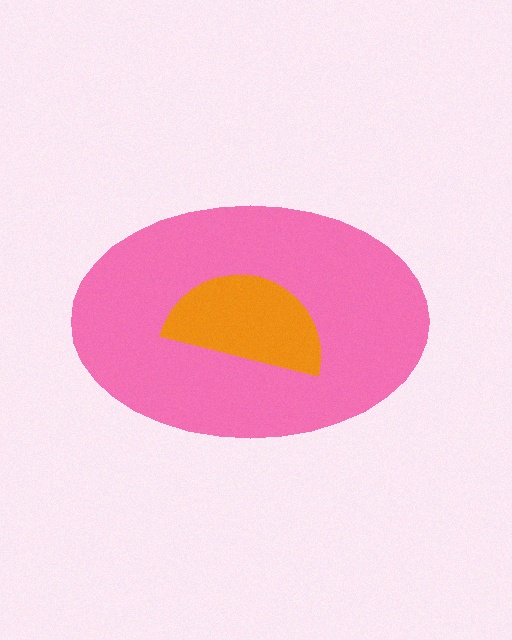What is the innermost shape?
The orange semicircle.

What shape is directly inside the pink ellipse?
The orange semicircle.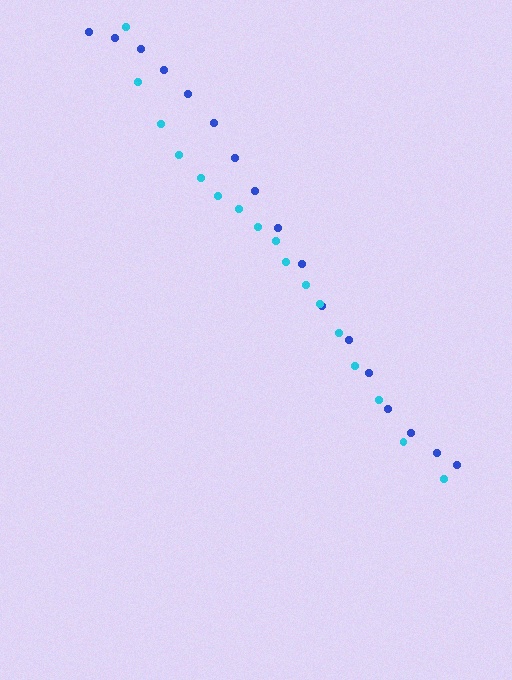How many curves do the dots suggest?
There are 2 distinct paths.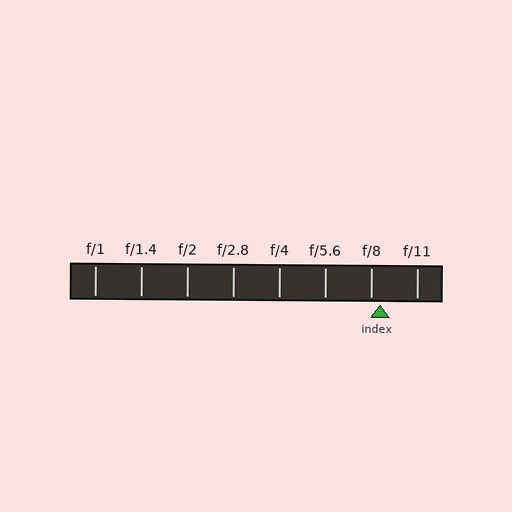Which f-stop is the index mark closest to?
The index mark is closest to f/8.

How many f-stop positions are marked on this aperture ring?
There are 8 f-stop positions marked.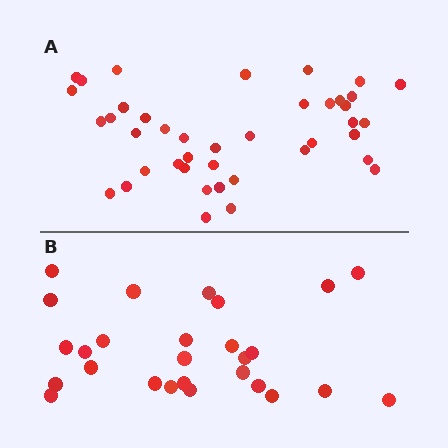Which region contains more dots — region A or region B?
Region A (the top region) has more dots.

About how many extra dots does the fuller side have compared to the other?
Region A has approximately 15 more dots than region B.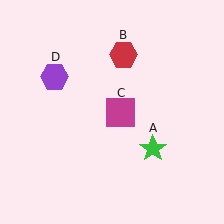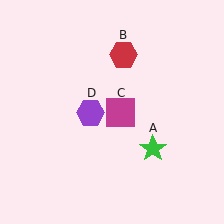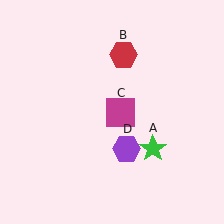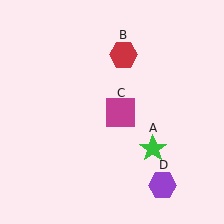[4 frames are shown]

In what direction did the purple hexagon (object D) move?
The purple hexagon (object D) moved down and to the right.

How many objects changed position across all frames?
1 object changed position: purple hexagon (object D).